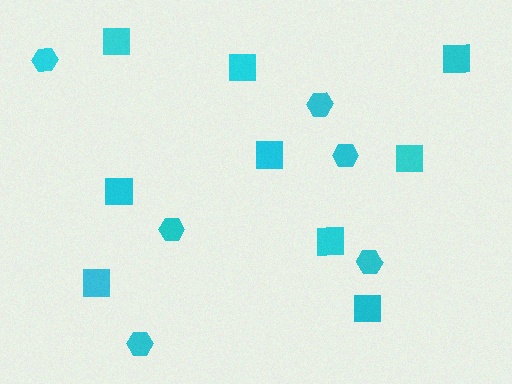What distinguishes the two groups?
There are 2 groups: one group of hexagons (6) and one group of squares (9).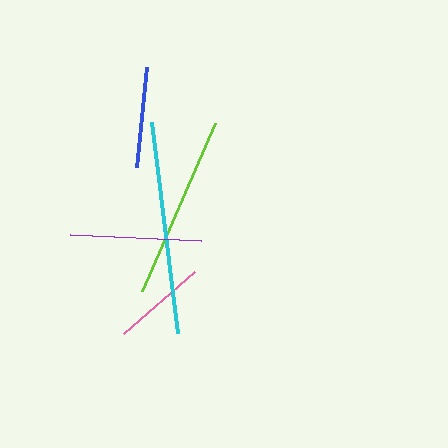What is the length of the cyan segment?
The cyan segment is approximately 212 pixels long.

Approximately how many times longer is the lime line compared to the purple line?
The lime line is approximately 1.4 times the length of the purple line.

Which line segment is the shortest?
The pink line is the shortest at approximately 94 pixels.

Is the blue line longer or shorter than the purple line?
The purple line is longer than the blue line.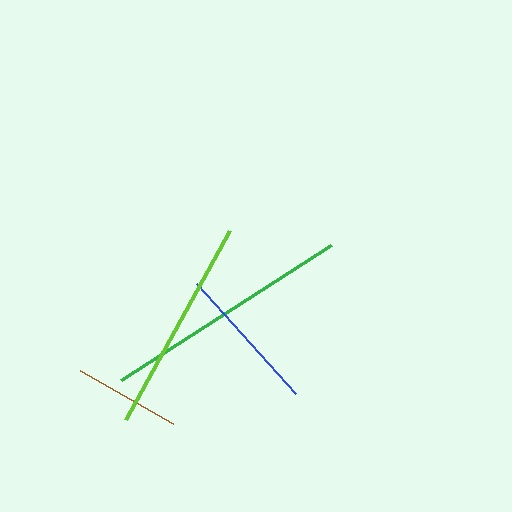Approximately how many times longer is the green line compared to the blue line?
The green line is approximately 1.7 times the length of the blue line.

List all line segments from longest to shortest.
From longest to shortest: green, lime, blue, brown.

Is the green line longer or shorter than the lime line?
The green line is longer than the lime line.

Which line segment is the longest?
The green line is the longest at approximately 250 pixels.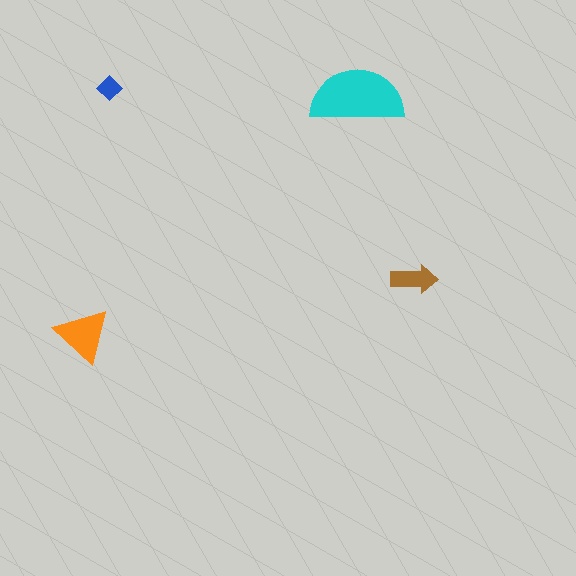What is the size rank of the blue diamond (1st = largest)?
4th.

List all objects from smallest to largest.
The blue diamond, the brown arrow, the orange triangle, the cyan semicircle.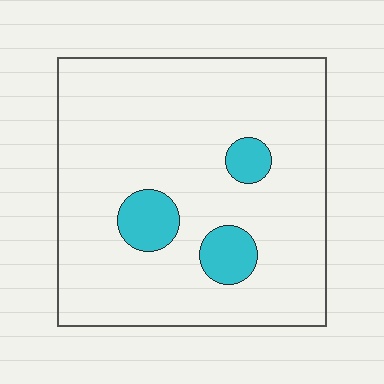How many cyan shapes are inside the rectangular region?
3.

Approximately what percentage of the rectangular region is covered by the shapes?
Approximately 10%.